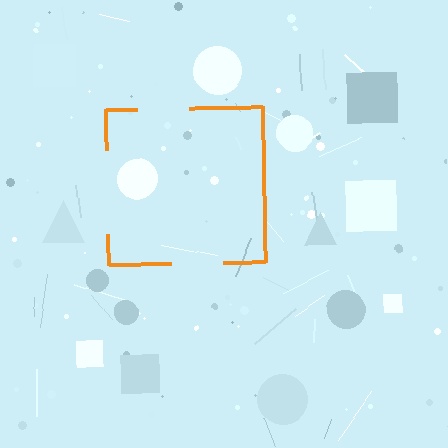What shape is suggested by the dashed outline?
The dashed outline suggests a square.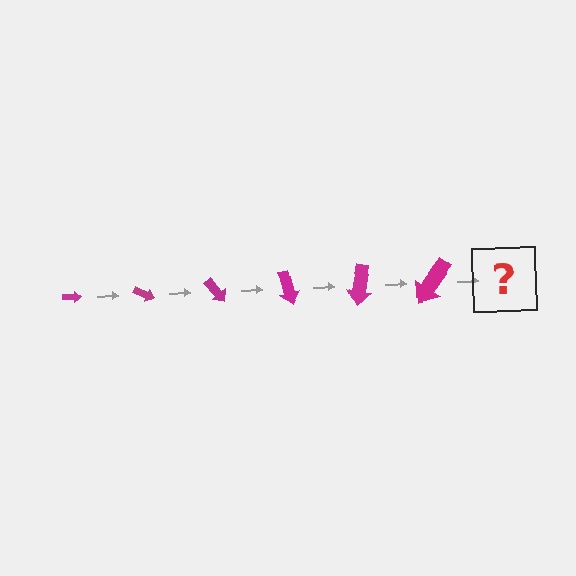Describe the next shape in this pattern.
It should be an arrow, larger than the previous one and rotated 150 degrees from the start.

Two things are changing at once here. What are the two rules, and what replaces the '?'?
The two rules are that the arrow grows larger each step and it rotates 25 degrees each step. The '?' should be an arrow, larger than the previous one and rotated 150 degrees from the start.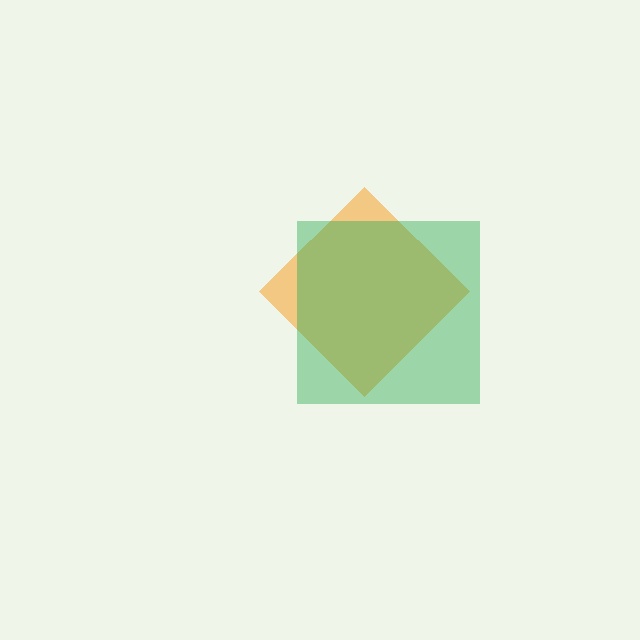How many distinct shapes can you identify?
There are 2 distinct shapes: an orange diamond, a green square.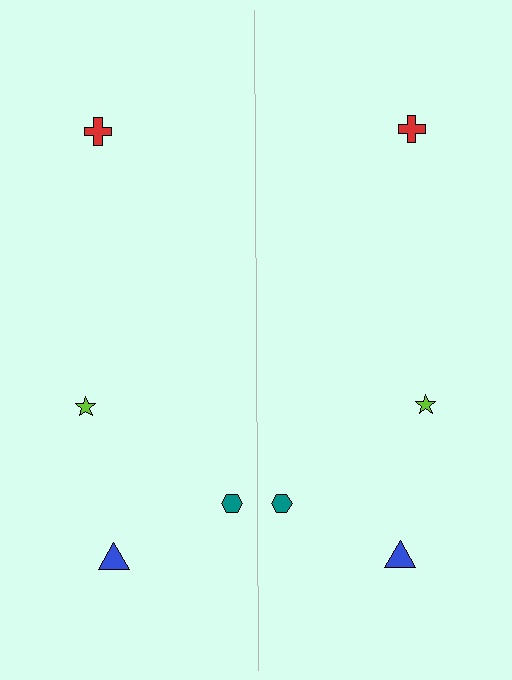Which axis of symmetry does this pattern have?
The pattern has a vertical axis of symmetry running through the center of the image.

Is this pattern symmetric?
Yes, this pattern has bilateral (reflection) symmetry.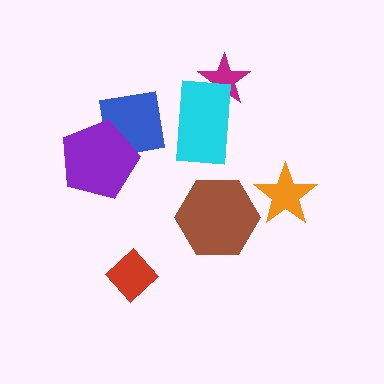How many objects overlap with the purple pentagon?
1 object overlaps with the purple pentagon.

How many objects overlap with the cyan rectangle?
2 objects overlap with the cyan rectangle.